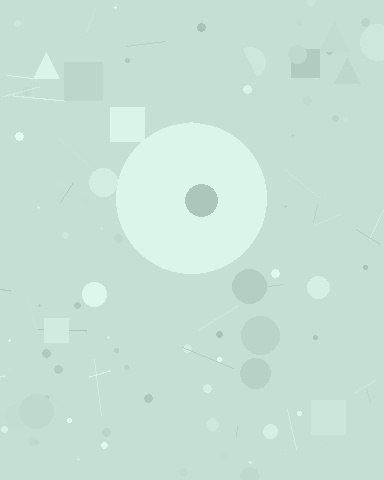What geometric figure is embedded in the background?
A circle is embedded in the background.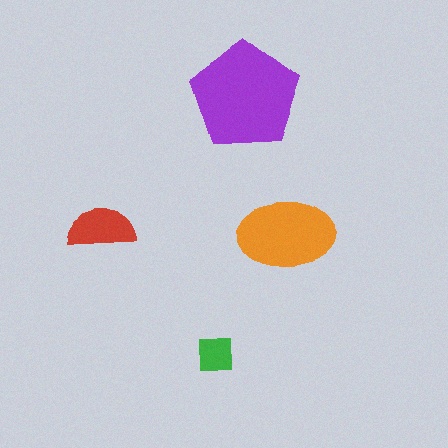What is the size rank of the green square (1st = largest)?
4th.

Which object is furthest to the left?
The red semicircle is leftmost.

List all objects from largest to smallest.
The purple pentagon, the orange ellipse, the red semicircle, the green square.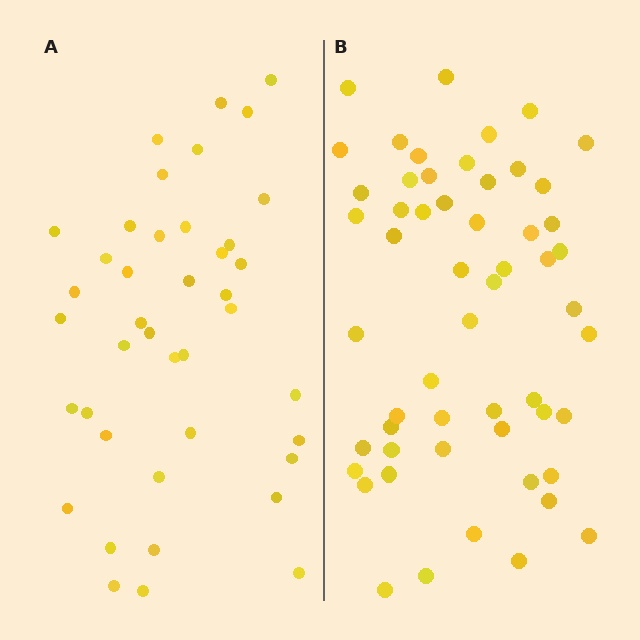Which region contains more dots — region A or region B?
Region B (the right region) has more dots.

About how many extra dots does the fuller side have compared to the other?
Region B has approximately 15 more dots than region A.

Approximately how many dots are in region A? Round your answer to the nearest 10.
About 40 dots. (The exact count is 41, which rounds to 40.)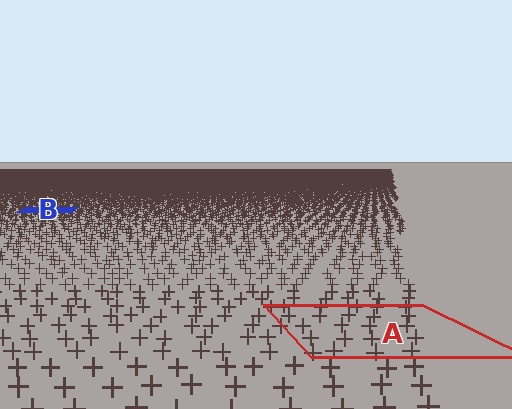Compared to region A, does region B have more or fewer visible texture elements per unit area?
Region B has more texture elements per unit area — they are packed more densely because it is farther away.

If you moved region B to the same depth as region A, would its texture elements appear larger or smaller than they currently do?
They would appear larger. At a closer depth, the same texture elements are projected at a bigger on-screen size.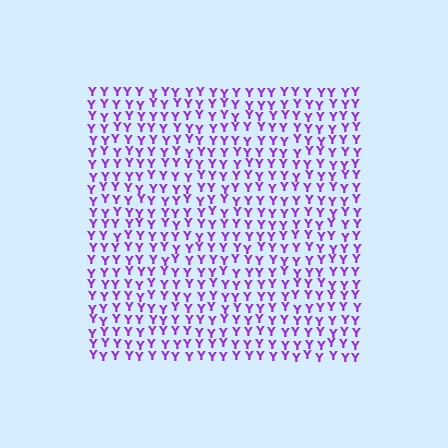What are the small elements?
The small elements are letter Y's.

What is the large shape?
The large shape is a square.